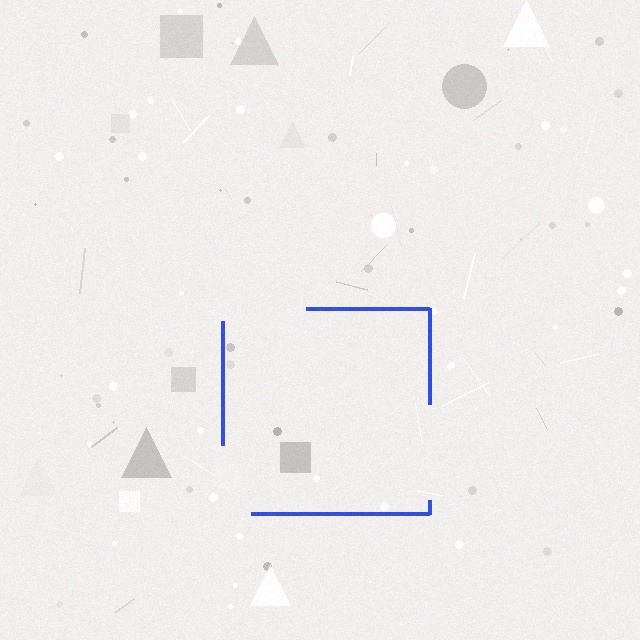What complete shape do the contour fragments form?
The contour fragments form a square.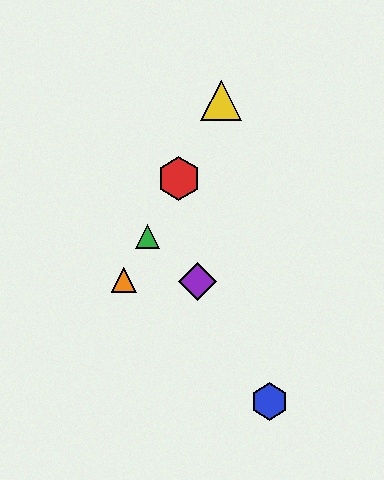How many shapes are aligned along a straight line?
4 shapes (the red hexagon, the green triangle, the yellow triangle, the orange triangle) are aligned along a straight line.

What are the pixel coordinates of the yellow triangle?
The yellow triangle is at (221, 101).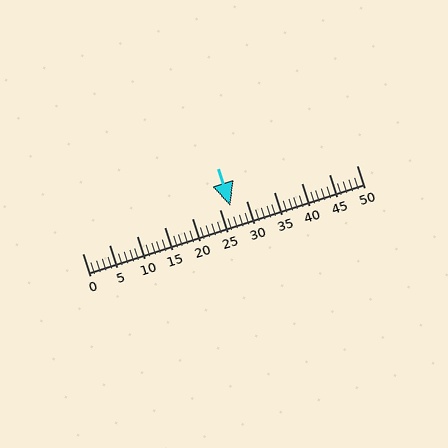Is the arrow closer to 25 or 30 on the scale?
The arrow is closer to 25.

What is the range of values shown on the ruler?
The ruler shows values from 0 to 50.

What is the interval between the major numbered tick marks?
The major tick marks are spaced 5 units apart.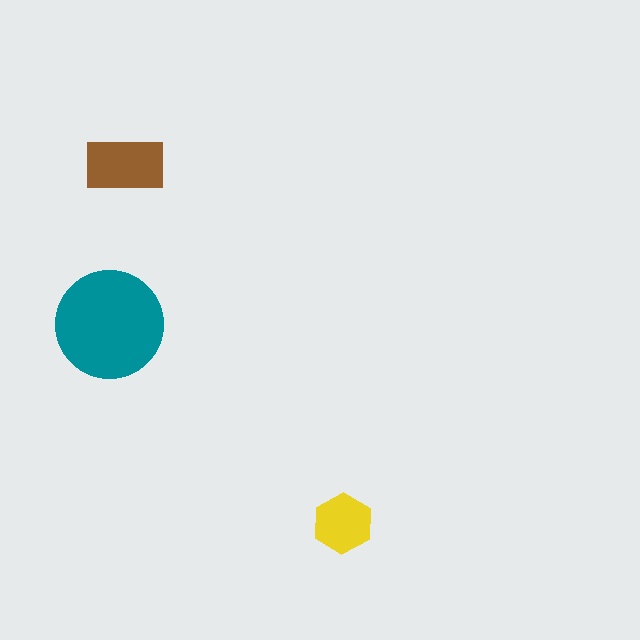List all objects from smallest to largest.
The yellow hexagon, the brown rectangle, the teal circle.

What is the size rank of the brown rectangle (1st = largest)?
2nd.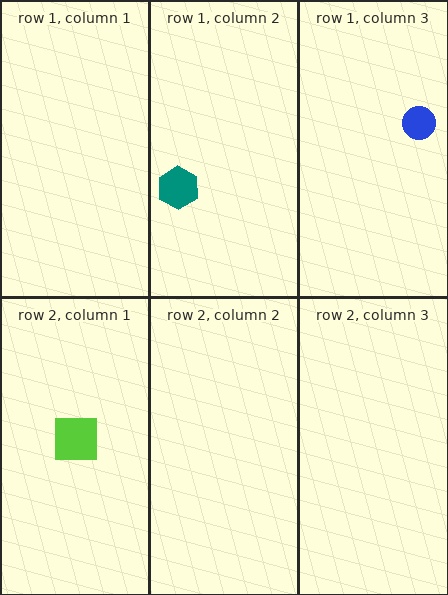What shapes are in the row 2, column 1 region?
The lime square.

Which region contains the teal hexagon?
The row 1, column 2 region.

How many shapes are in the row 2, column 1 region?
1.